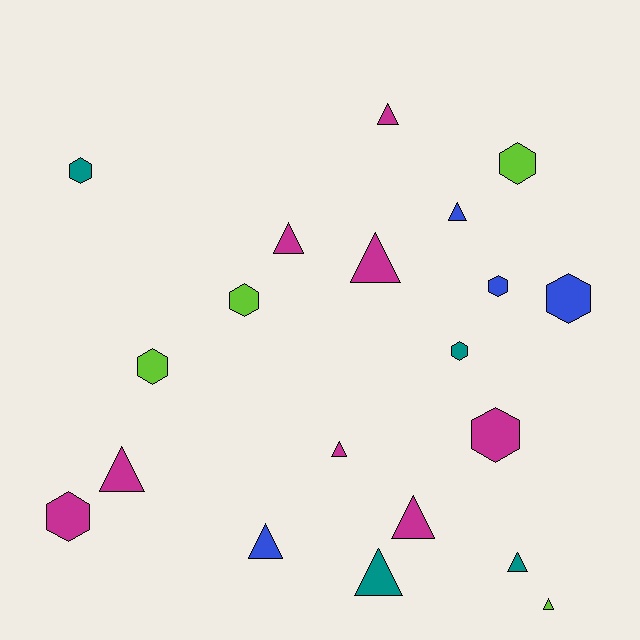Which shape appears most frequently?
Triangle, with 11 objects.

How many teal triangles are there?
There are 2 teal triangles.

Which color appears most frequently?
Magenta, with 8 objects.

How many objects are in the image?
There are 20 objects.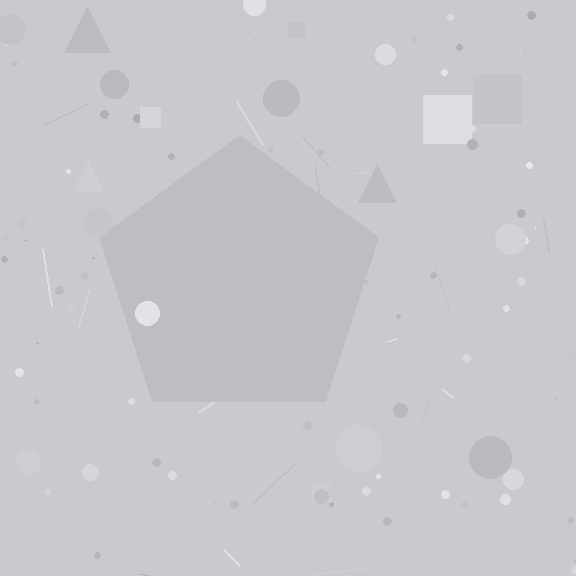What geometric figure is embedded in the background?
A pentagon is embedded in the background.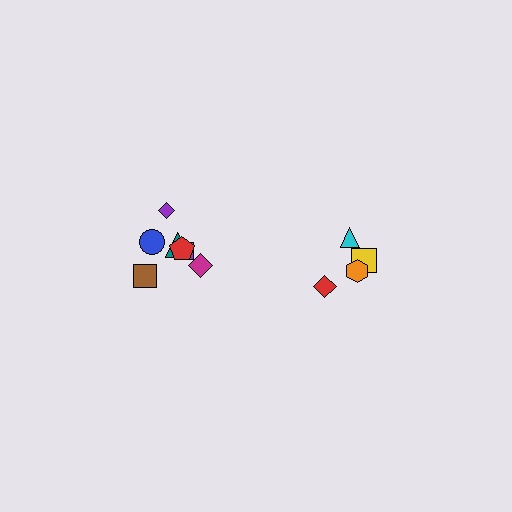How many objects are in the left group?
There are 7 objects.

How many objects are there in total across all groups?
There are 11 objects.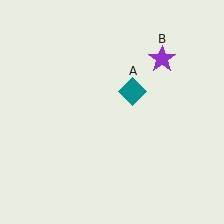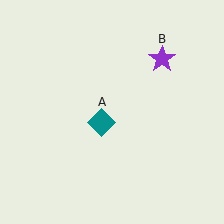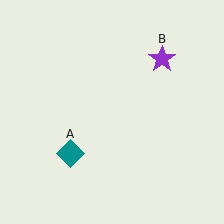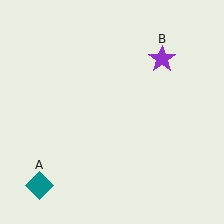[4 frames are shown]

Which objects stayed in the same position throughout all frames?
Purple star (object B) remained stationary.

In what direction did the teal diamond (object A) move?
The teal diamond (object A) moved down and to the left.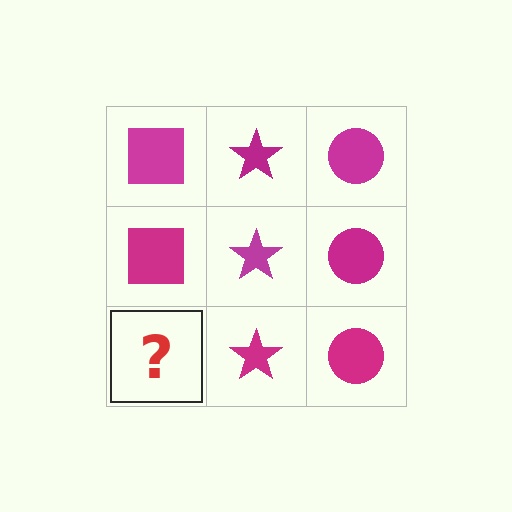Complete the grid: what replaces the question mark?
The question mark should be replaced with a magenta square.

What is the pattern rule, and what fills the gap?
The rule is that each column has a consistent shape. The gap should be filled with a magenta square.